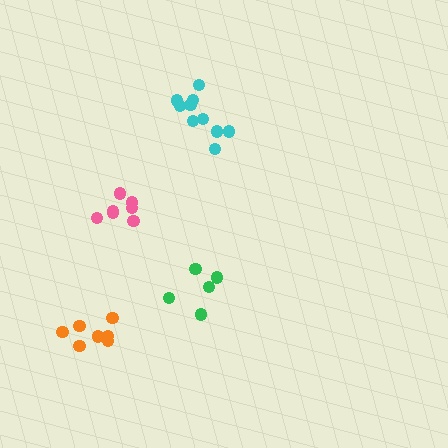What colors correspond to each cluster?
The clusters are colored: cyan, green, pink, orange.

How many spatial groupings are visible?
There are 4 spatial groupings.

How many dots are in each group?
Group 1: 10 dots, Group 2: 5 dots, Group 3: 7 dots, Group 4: 7 dots (29 total).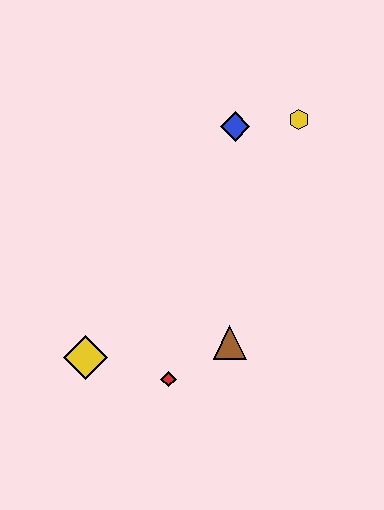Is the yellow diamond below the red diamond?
No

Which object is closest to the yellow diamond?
The red diamond is closest to the yellow diamond.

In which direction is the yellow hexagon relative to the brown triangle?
The yellow hexagon is above the brown triangle.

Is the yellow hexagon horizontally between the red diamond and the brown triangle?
No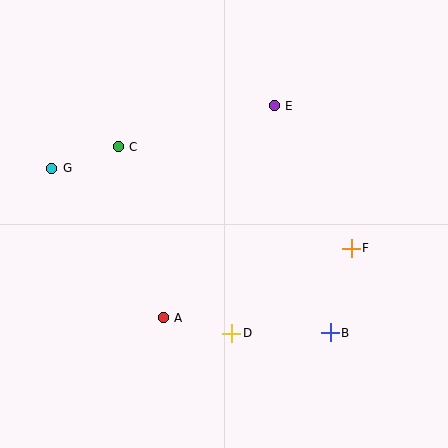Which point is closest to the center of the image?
Point D at (232, 333) is closest to the center.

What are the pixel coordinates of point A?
Point A is at (163, 318).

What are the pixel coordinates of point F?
Point F is at (351, 248).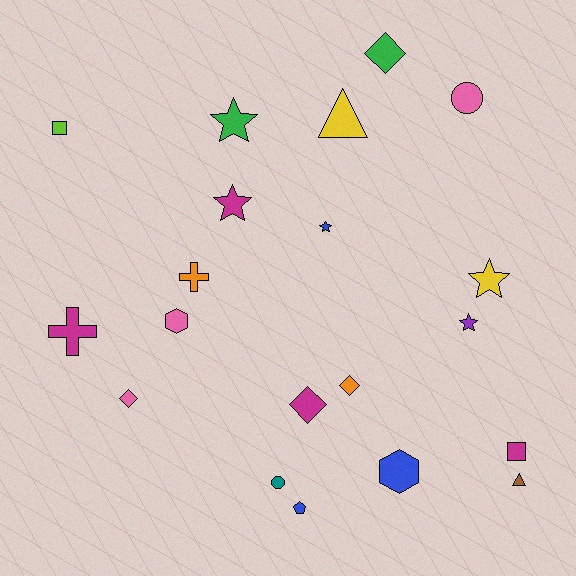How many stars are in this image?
There are 5 stars.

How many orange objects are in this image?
There are 2 orange objects.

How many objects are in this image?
There are 20 objects.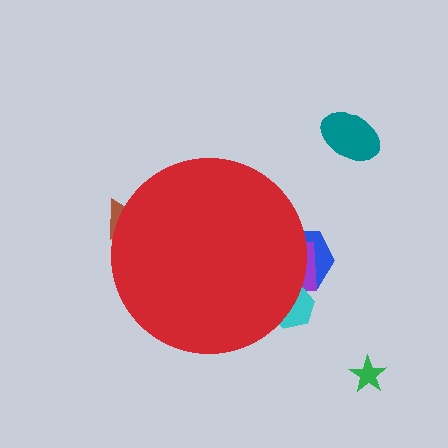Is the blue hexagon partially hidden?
Yes, the blue hexagon is partially hidden behind the red circle.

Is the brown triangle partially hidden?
Yes, the brown triangle is partially hidden behind the red circle.